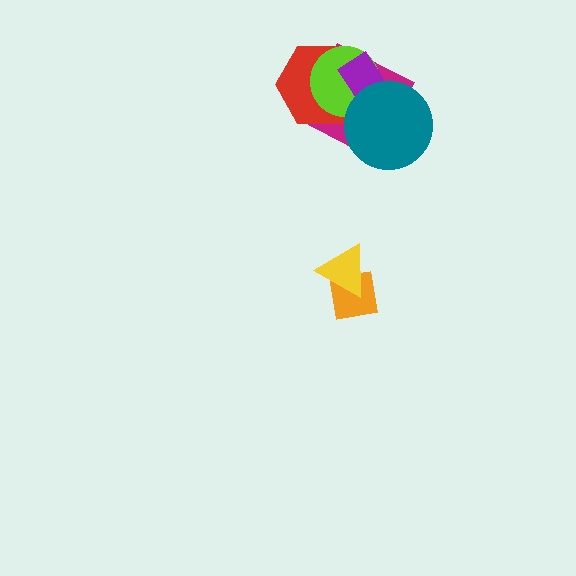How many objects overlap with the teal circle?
4 objects overlap with the teal circle.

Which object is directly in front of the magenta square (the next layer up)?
The red hexagon is directly in front of the magenta square.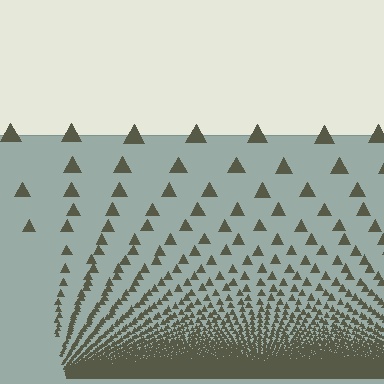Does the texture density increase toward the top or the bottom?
Density increases toward the bottom.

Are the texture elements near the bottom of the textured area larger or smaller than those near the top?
Smaller. The gradient is inverted — elements near the bottom are smaller and denser.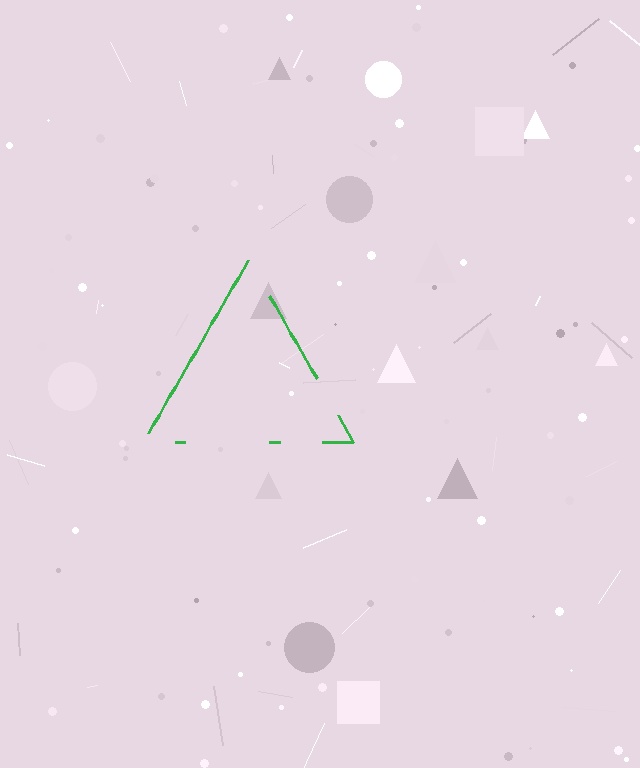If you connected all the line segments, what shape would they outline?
They would outline a triangle.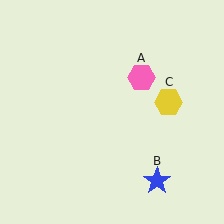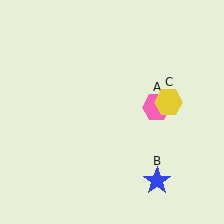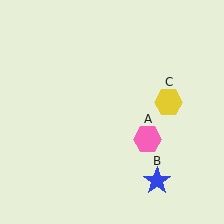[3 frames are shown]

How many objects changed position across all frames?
1 object changed position: pink hexagon (object A).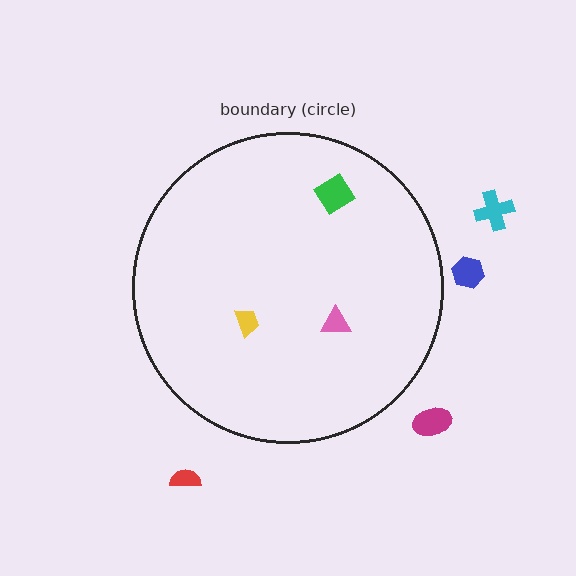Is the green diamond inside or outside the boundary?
Inside.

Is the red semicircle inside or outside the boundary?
Outside.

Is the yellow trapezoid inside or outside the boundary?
Inside.